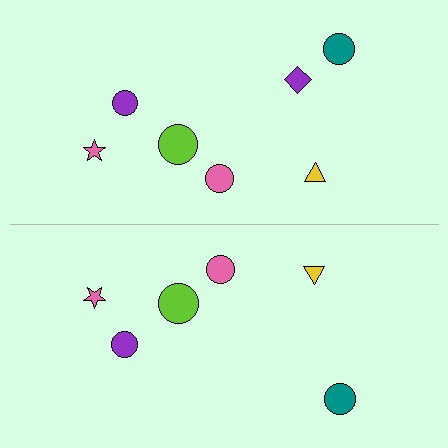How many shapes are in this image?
There are 13 shapes in this image.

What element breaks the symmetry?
A purple diamond is missing from the bottom side.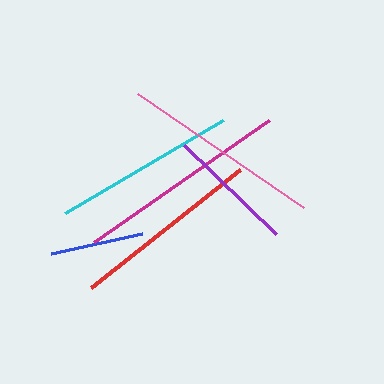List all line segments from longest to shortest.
From longest to shortest: magenta, pink, red, cyan, purple, blue.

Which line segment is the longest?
The magenta line is the longest at approximately 213 pixels.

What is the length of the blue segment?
The blue segment is approximately 93 pixels long.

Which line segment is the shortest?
The blue line is the shortest at approximately 93 pixels.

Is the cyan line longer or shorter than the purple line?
The cyan line is longer than the purple line.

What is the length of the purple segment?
The purple segment is approximately 128 pixels long.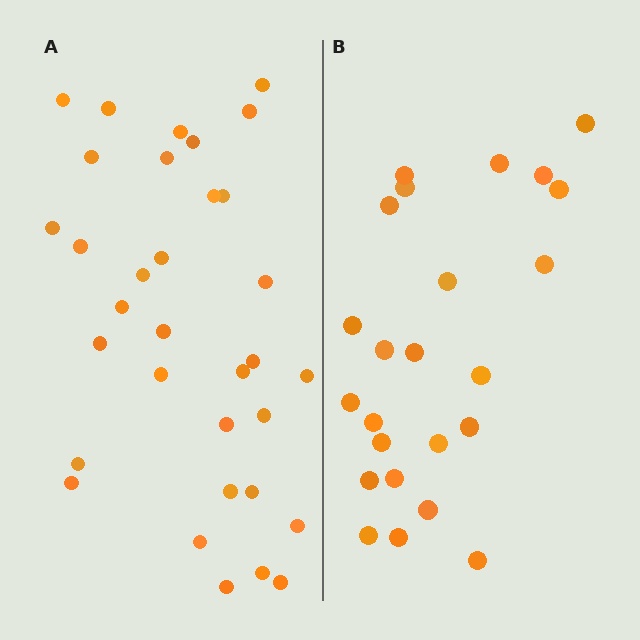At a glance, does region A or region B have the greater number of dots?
Region A (the left region) has more dots.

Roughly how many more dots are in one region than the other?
Region A has roughly 8 or so more dots than region B.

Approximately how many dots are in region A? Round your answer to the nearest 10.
About 30 dots. (The exact count is 33, which rounds to 30.)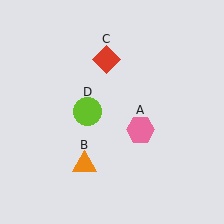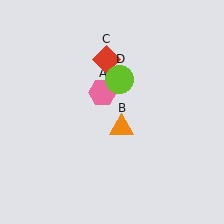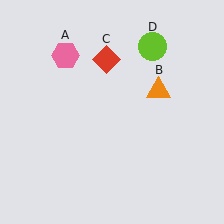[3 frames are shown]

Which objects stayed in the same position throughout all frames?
Red diamond (object C) remained stationary.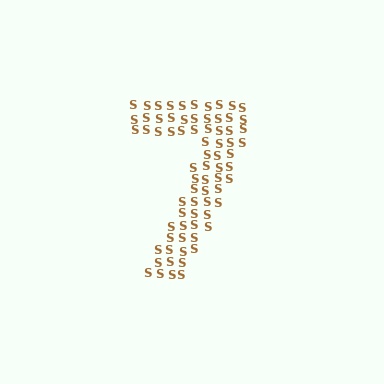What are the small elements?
The small elements are letter S's.